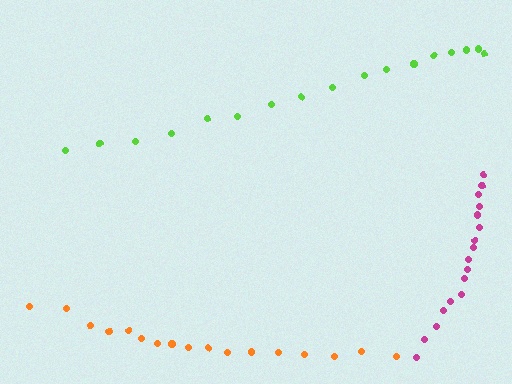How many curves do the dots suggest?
There are 3 distinct paths.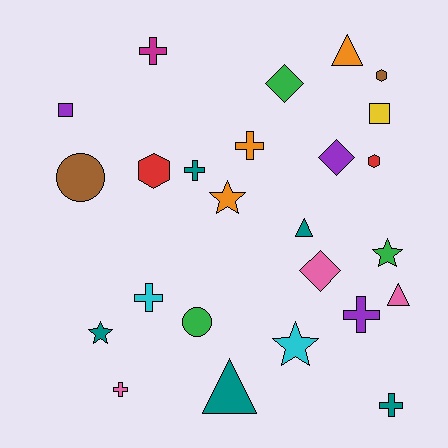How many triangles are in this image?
There are 4 triangles.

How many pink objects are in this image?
There are 3 pink objects.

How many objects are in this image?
There are 25 objects.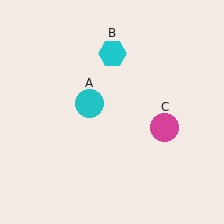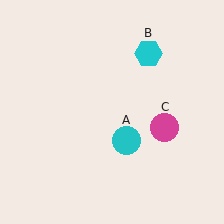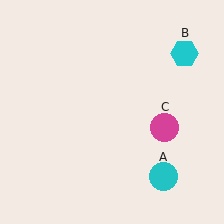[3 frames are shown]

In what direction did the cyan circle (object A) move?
The cyan circle (object A) moved down and to the right.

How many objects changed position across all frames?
2 objects changed position: cyan circle (object A), cyan hexagon (object B).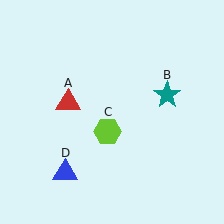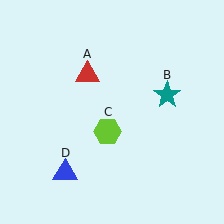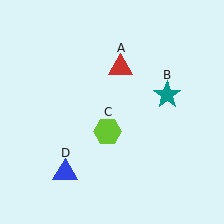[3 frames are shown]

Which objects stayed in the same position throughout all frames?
Teal star (object B) and lime hexagon (object C) and blue triangle (object D) remained stationary.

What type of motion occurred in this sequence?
The red triangle (object A) rotated clockwise around the center of the scene.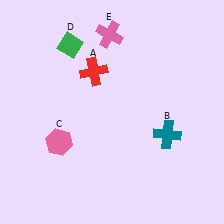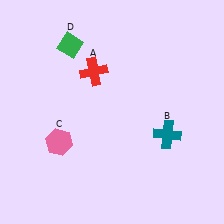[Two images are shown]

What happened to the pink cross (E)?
The pink cross (E) was removed in Image 2. It was in the top-left area of Image 1.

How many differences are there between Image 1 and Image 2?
There is 1 difference between the two images.